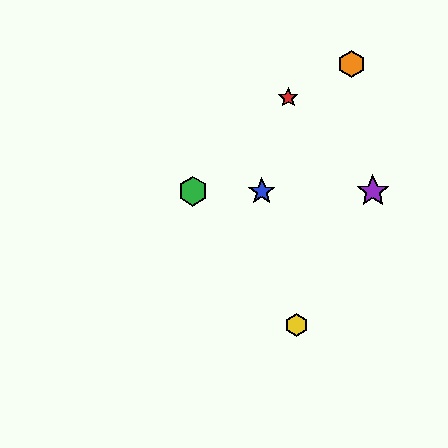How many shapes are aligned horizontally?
3 shapes (the blue star, the green hexagon, the purple star) are aligned horizontally.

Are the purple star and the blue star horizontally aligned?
Yes, both are at y≈191.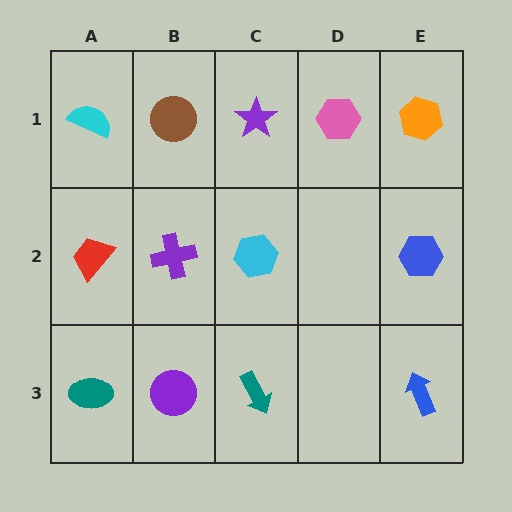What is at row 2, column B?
A purple cross.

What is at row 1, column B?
A brown circle.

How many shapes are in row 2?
4 shapes.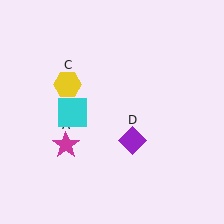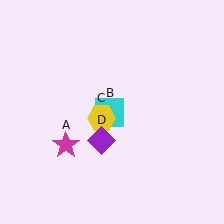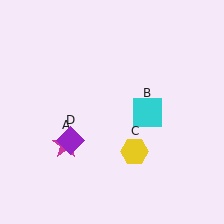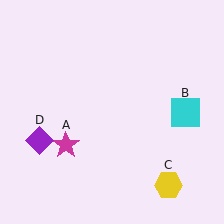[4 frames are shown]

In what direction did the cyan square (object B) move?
The cyan square (object B) moved right.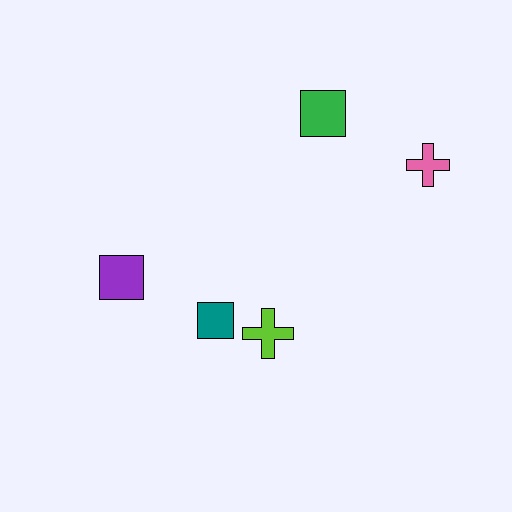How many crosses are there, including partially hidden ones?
There are 2 crosses.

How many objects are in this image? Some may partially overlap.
There are 5 objects.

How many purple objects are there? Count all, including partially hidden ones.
There is 1 purple object.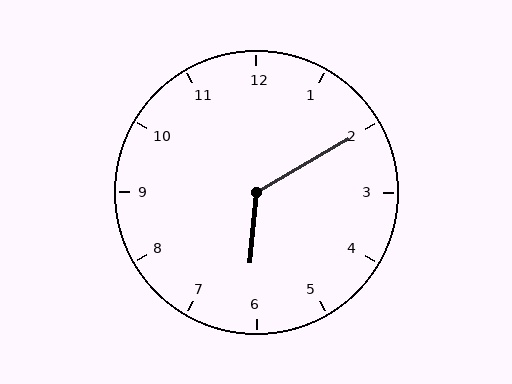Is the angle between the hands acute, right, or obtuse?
It is obtuse.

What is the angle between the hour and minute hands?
Approximately 125 degrees.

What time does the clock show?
6:10.